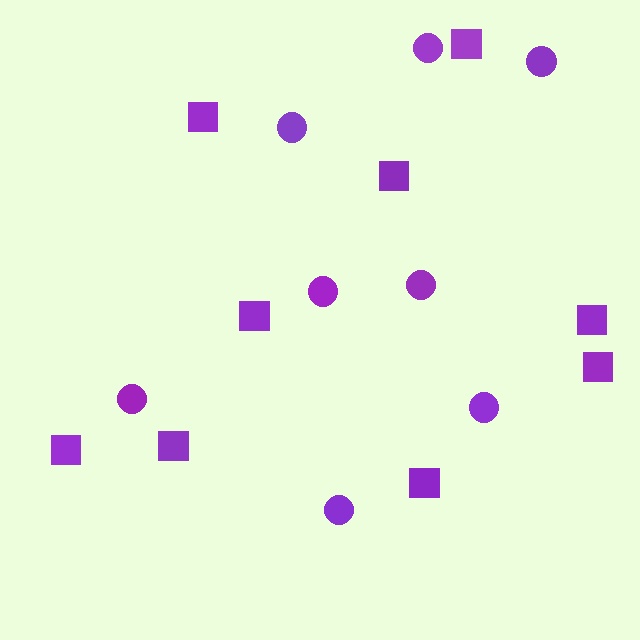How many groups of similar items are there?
There are 2 groups: one group of squares (9) and one group of circles (8).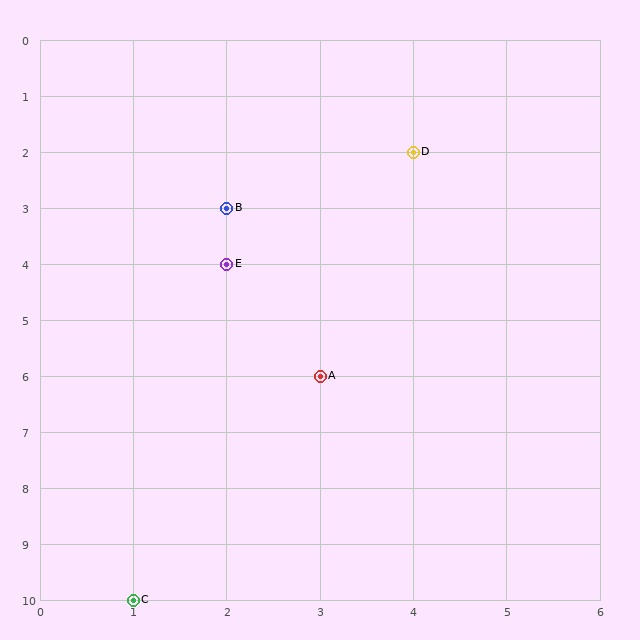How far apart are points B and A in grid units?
Points B and A are 1 column and 3 rows apart (about 3.2 grid units diagonally).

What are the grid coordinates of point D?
Point D is at grid coordinates (4, 2).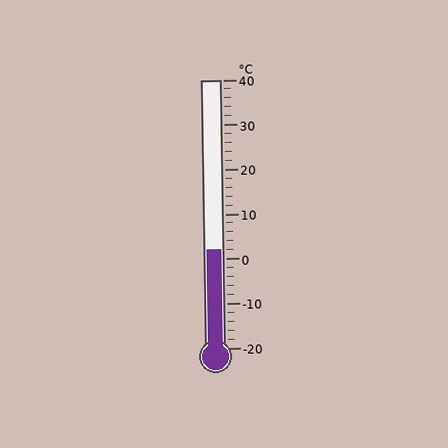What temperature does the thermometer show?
The thermometer shows approximately 2°C.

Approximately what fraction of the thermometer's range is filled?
The thermometer is filled to approximately 35% of its range.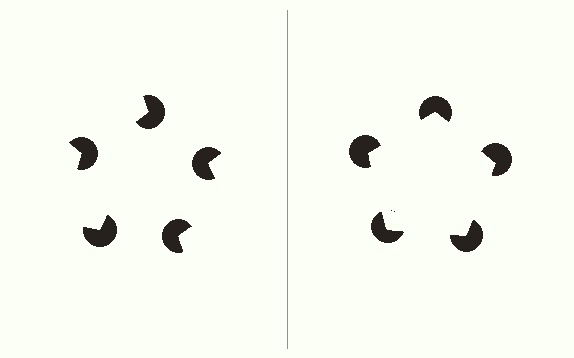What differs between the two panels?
The pac-man discs are positioned identically on both sides; only the wedge orientations differ. On the right they align to a pentagon; on the left they are misaligned.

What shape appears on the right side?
An illusory pentagon.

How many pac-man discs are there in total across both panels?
10 — 5 on each side.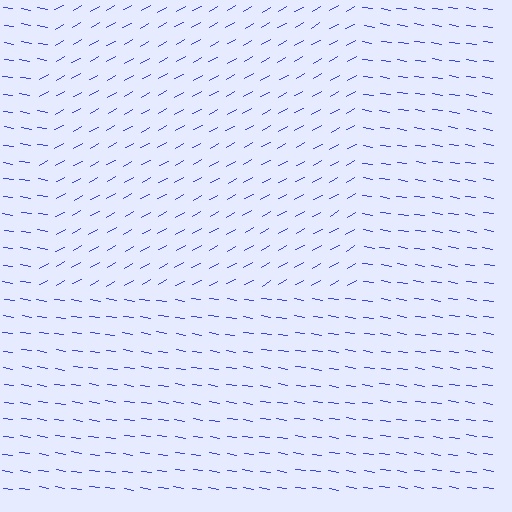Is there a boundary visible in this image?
Yes, there is a texture boundary formed by a change in line orientation.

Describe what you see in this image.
The image is filled with small blue line segments. A rectangle region in the image has lines oriented differently from the surrounding lines, creating a visible texture boundary.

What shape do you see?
I see a rectangle.